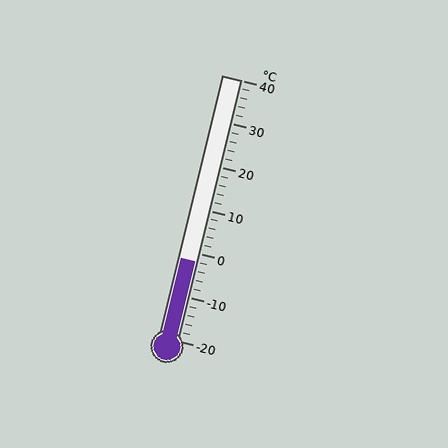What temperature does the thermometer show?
The thermometer shows approximately -2°C.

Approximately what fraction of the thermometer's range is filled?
The thermometer is filled to approximately 30% of its range.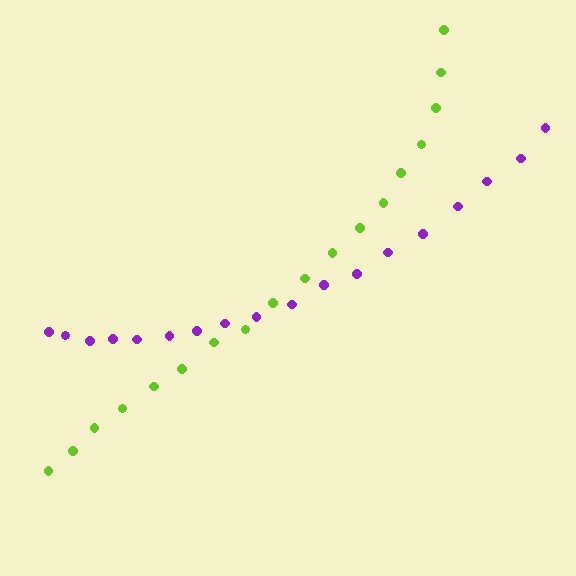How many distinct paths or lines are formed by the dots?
There are 2 distinct paths.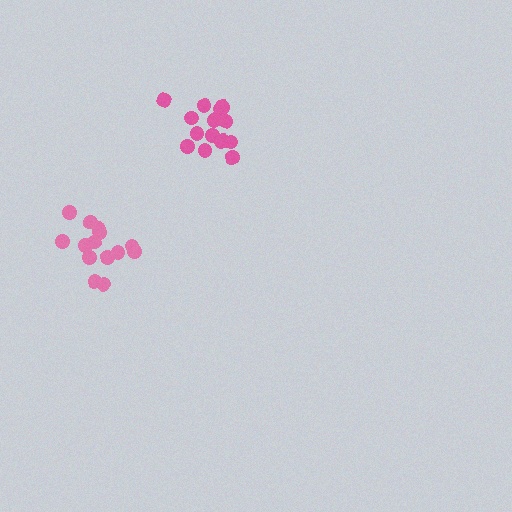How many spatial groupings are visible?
There are 2 spatial groupings.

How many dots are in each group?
Group 1: 14 dots, Group 2: 16 dots (30 total).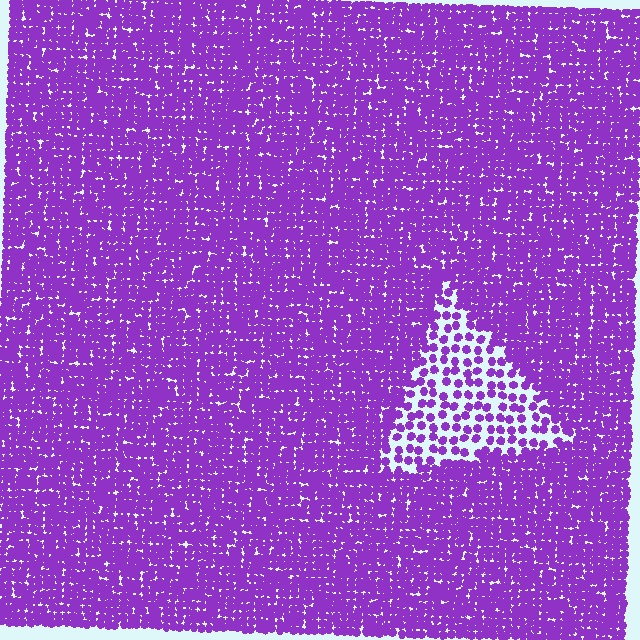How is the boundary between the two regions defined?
The boundary is defined by a change in element density (approximately 2.5x ratio). All elements are the same color, size, and shape.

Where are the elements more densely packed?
The elements are more densely packed outside the triangle boundary.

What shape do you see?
I see a triangle.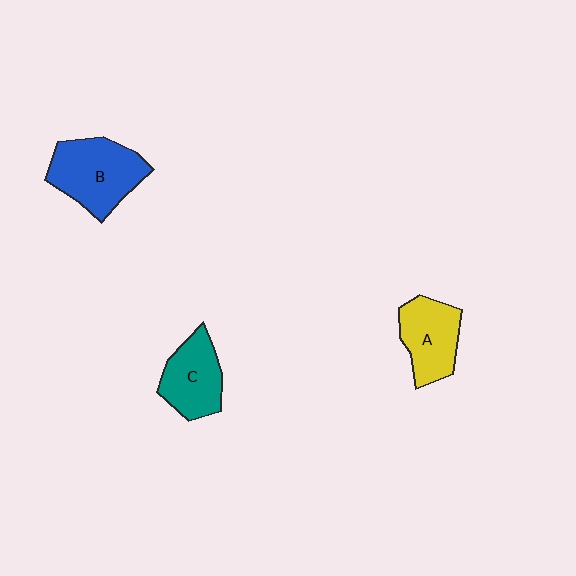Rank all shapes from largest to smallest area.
From largest to smallest: B (blue), A (yellow), C (teal).